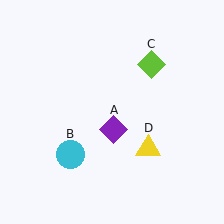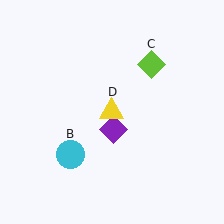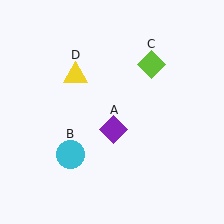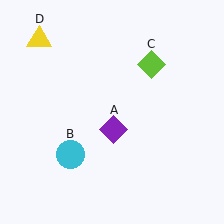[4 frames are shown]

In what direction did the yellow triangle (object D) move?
The yellow triangle (object D) moved up and to the left.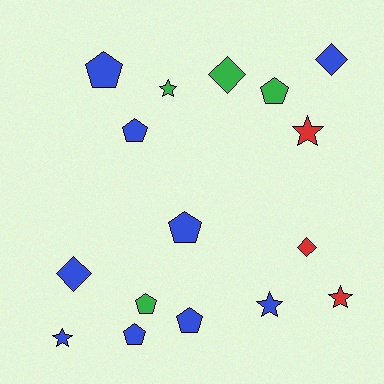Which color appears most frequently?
Blue, with 9 objects.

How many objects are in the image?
There are 16 objects.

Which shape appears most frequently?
Pentagon, with 7 objects.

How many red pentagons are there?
There are no red pentagons.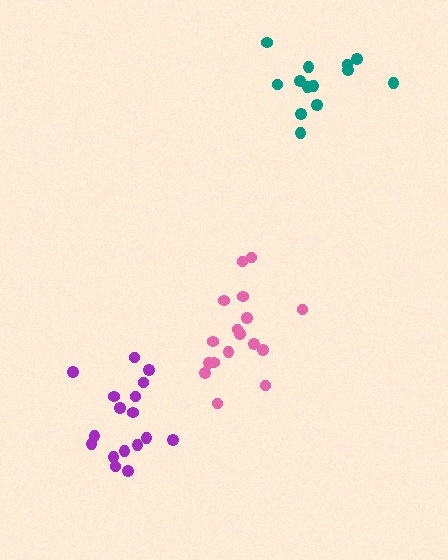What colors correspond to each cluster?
The clusters are colored: teal, purple, pink.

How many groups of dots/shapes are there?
There are 3 groups.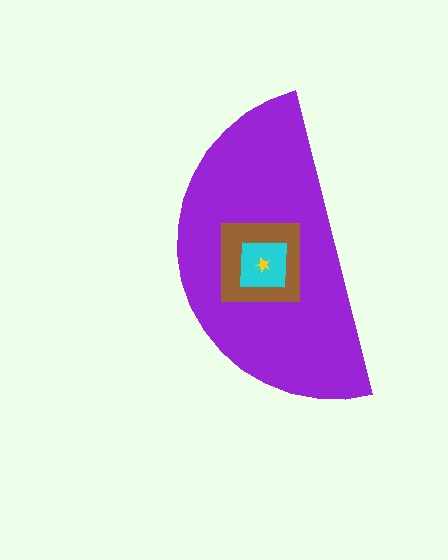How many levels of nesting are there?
4.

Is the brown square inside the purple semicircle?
Yes.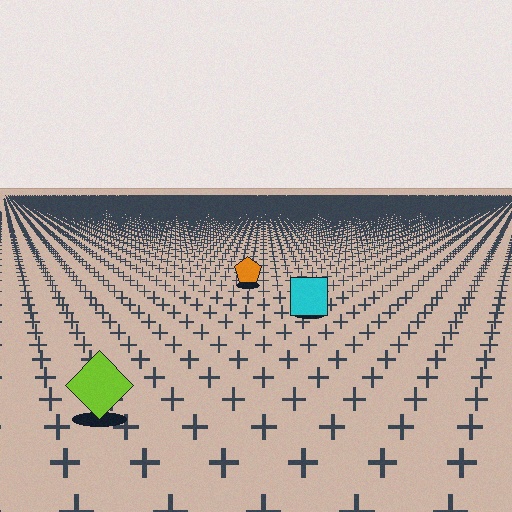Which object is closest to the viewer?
The lime diamond is closest. The texture marks near it are larger and more spread out.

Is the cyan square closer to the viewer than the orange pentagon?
Yes. The cyan square is closer — you can tell from the texture gradient: the ground texture is coarser near it.